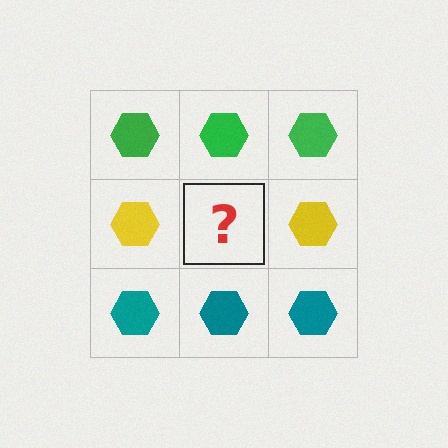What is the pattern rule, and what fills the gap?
The rule is that each row has a consistent color. The gap should be filled with a yellow hexagon.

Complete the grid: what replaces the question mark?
The question mark should be replaced with a yellow hexagon.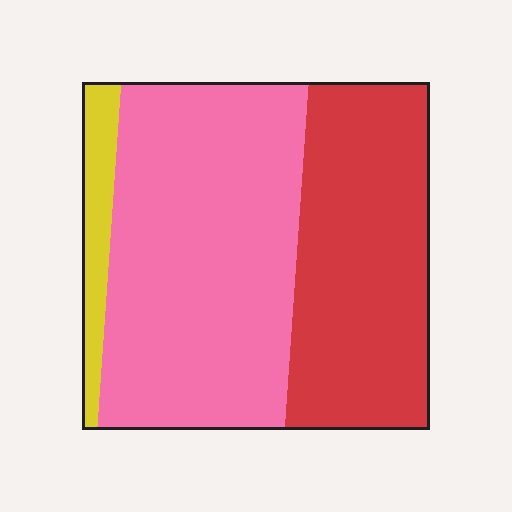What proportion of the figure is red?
Red covers 38% of the figure.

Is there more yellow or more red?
Red.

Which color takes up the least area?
Yellow, at roughly 10%.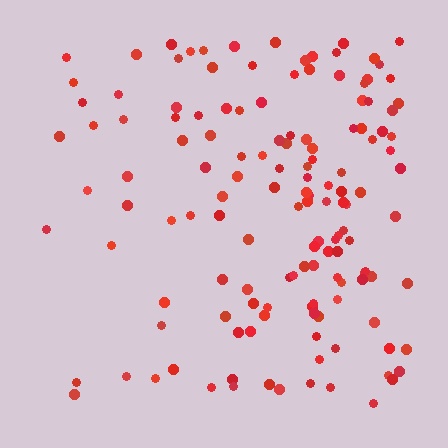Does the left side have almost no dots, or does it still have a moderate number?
Still a moderate number, just noticeably fewer than the right.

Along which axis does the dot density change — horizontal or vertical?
Horizontal.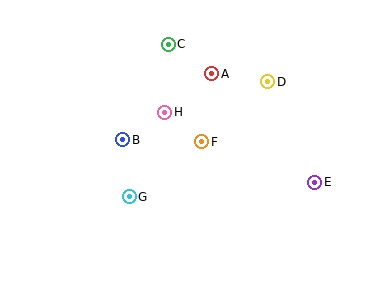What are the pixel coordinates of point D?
Point D is at (268, 82).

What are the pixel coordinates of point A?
Point A is at (212, 74).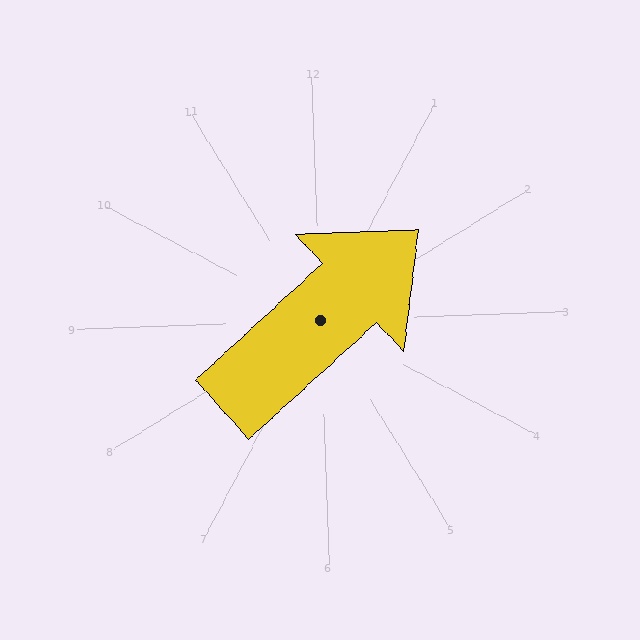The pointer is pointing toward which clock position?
Roughly 2 o'clock.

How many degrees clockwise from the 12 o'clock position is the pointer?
Approximately 50 degrees.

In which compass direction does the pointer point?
Northeast.